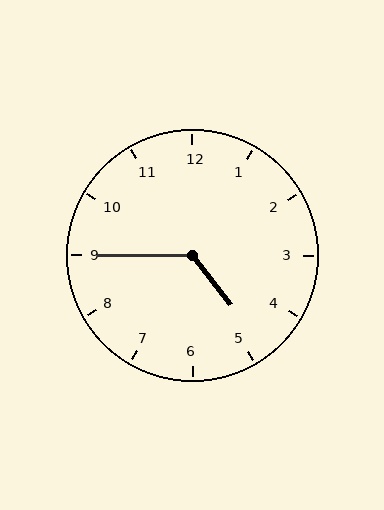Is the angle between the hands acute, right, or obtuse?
It is obtuse.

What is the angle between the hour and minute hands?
Approximately 128 degrees.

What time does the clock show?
4:45.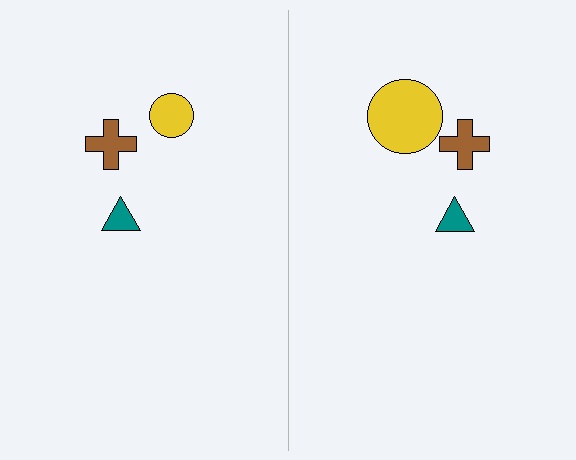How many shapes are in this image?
There are 6 shapes in this image.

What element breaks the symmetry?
The yellow circle on the right side has a different size than its mirror counterpart.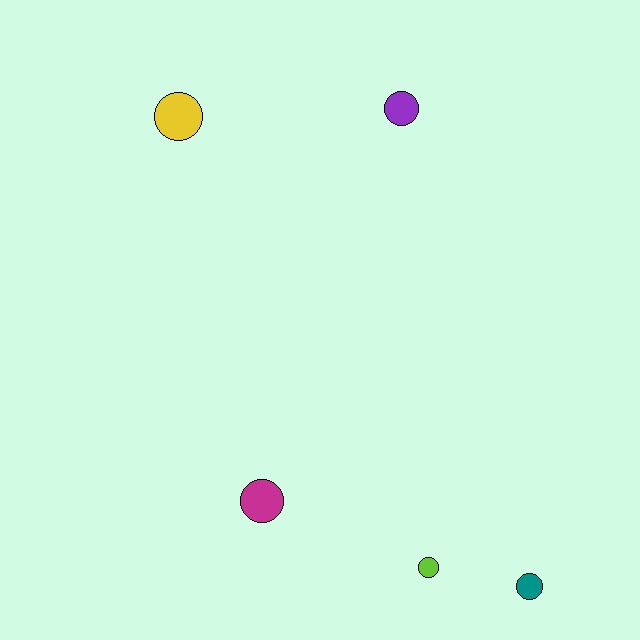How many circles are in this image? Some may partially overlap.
There are 5 circles.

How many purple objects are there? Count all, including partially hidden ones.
There is 1 purple object.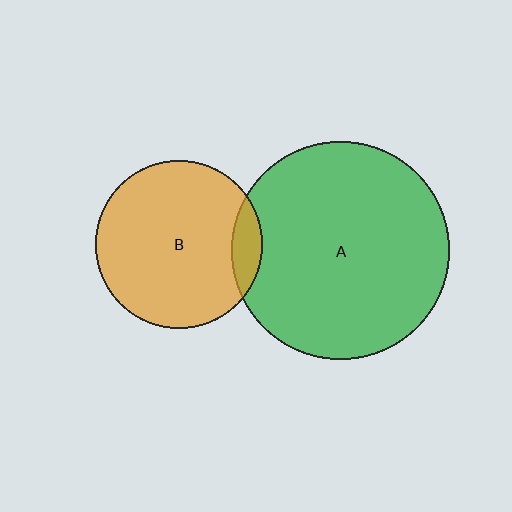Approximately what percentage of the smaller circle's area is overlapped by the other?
Approximately 10%.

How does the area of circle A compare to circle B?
Approximately 1.7 times.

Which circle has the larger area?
Circle A (green).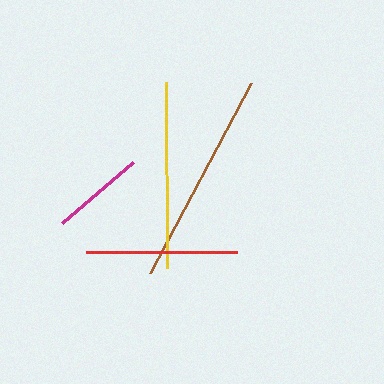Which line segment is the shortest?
The magenta line is the shortest at approximately 94 pixels.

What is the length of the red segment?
The red segment is approximately 151 pixels long.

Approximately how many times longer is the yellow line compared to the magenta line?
The yellow line is approximately 2.0 times the length of the magenta line.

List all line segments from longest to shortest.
From longest to shortest: brown, yellow, red, magenta.